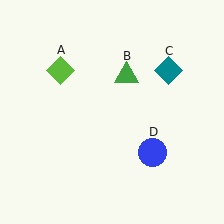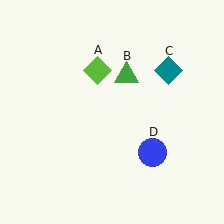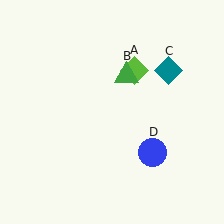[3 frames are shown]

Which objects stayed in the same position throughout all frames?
Green triangle (object B) and teal diamond (object C) and blue circle (object D) remained stationary.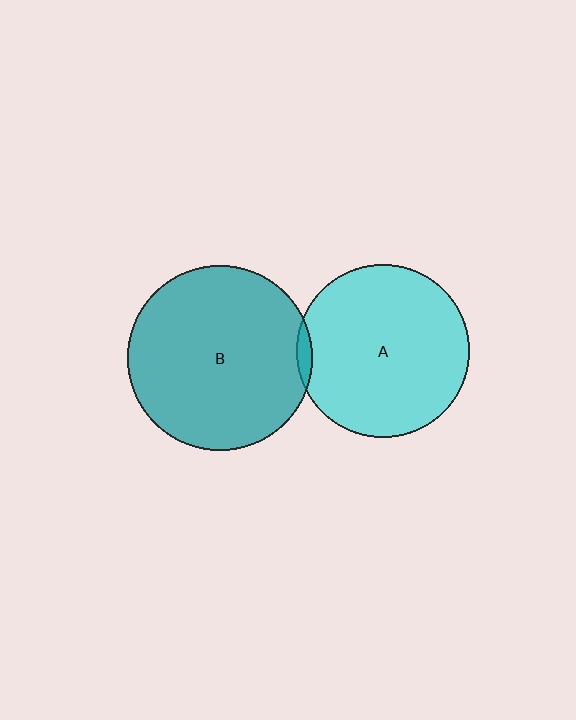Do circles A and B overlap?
Yes.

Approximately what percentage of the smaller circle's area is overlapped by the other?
Approximately 5%.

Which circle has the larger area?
Circle B (teal).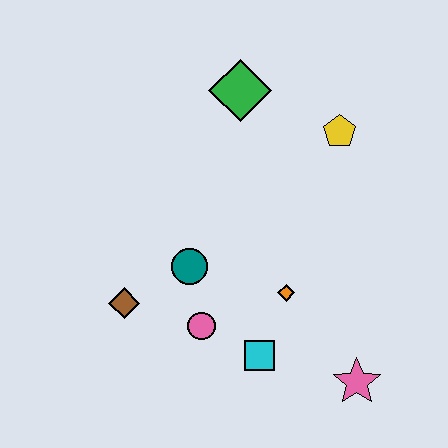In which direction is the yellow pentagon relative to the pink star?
The yellow pentagon is above the pink star.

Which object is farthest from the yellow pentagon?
The brown diamond is farthest from the yellow pentagon.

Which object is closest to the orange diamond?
The cyan square is closest to the orange diamond.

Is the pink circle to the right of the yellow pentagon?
No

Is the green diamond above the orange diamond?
Yes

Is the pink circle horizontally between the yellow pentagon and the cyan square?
No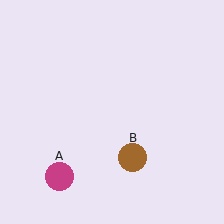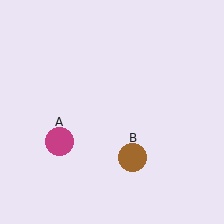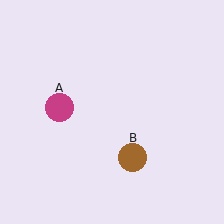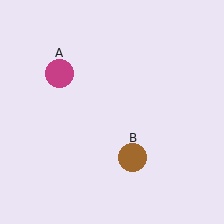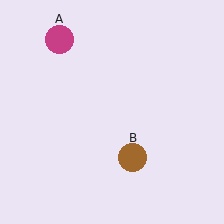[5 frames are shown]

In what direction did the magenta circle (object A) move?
The magenta circle (object A) moved up.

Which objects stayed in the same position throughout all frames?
Brown circle (object B) remained stationary.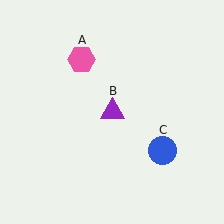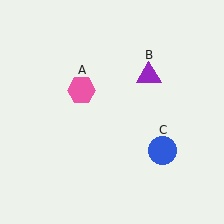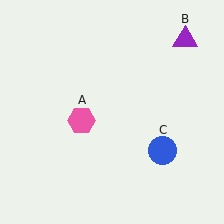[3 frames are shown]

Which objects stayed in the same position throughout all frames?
Blue circle (object C) remained stationary.